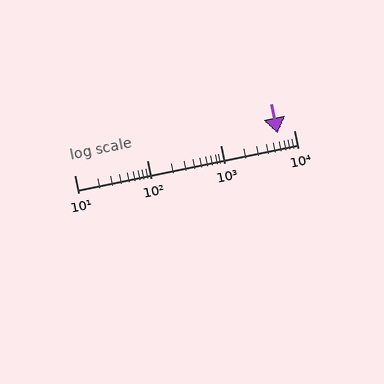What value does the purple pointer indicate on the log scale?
The pointer indicates approximately 6000.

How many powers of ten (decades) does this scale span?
The scale spans 3 decades, from 10 to 10000.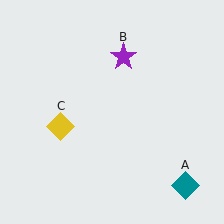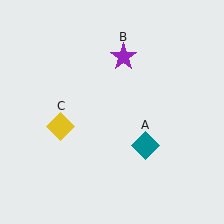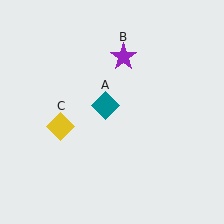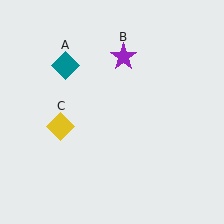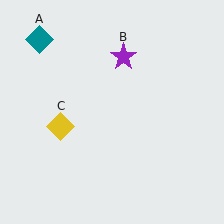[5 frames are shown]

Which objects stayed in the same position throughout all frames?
Purple star (object B) and yellow diamond (object C) remained stationary.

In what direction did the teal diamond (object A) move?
The teal diamond (object A) moved up and to the left.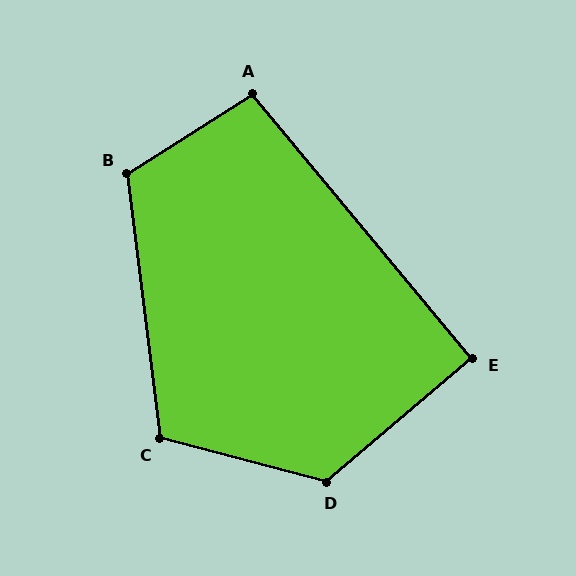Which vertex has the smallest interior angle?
E, at approximately 90 degrees.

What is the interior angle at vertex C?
Approximately 112 degrees (obtuse).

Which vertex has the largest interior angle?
D, at approximately 125 degrees.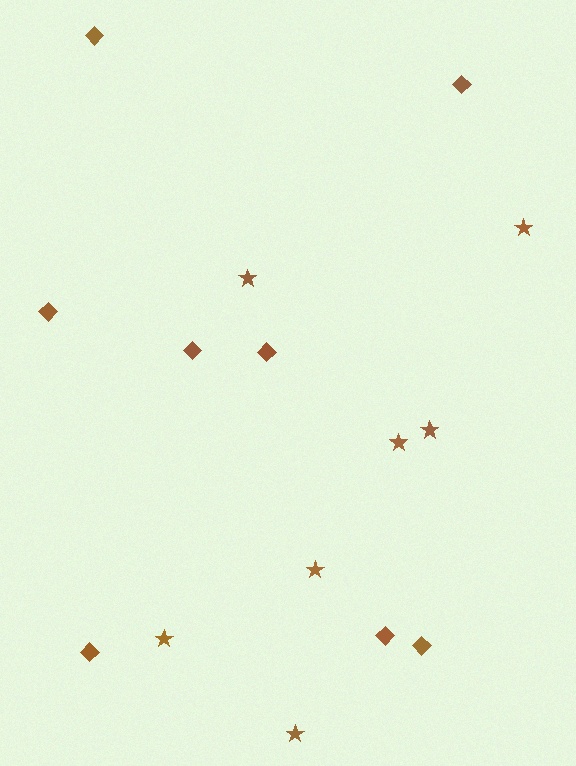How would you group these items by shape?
There are 2 groups: one group of diamonds (8) and one group of stars (7).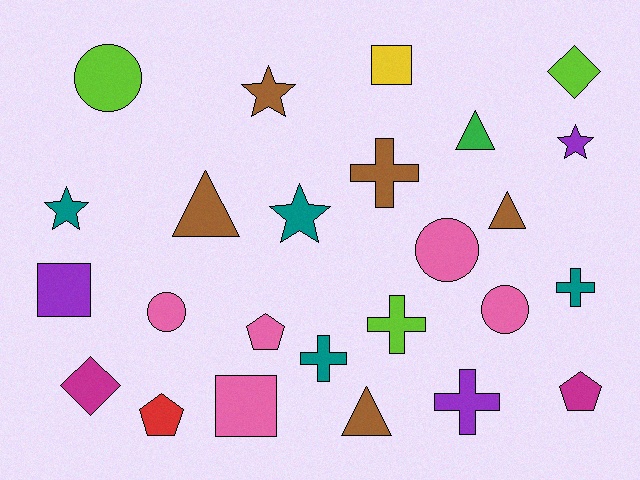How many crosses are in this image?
There are 5 crosses.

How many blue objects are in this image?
There are no blue objects.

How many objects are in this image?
There are 25 objects.